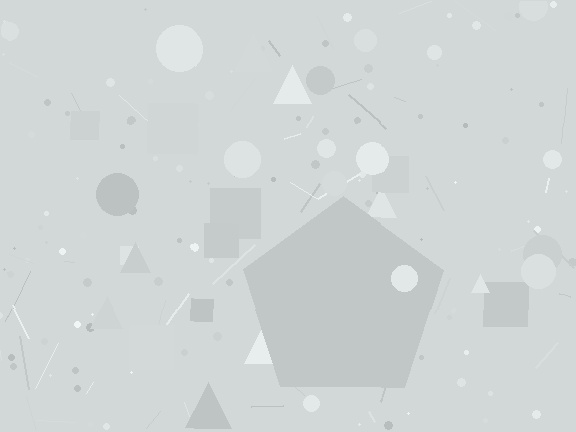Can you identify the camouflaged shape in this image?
The camouflaged shape is a pentagon.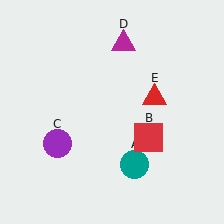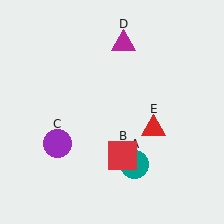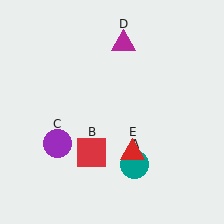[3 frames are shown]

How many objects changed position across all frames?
2 objects changed position: red square (object B), red triangle (object E).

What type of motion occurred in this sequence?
The red square (object B), red triangle (object E) rotated clockwise around the center of the scene.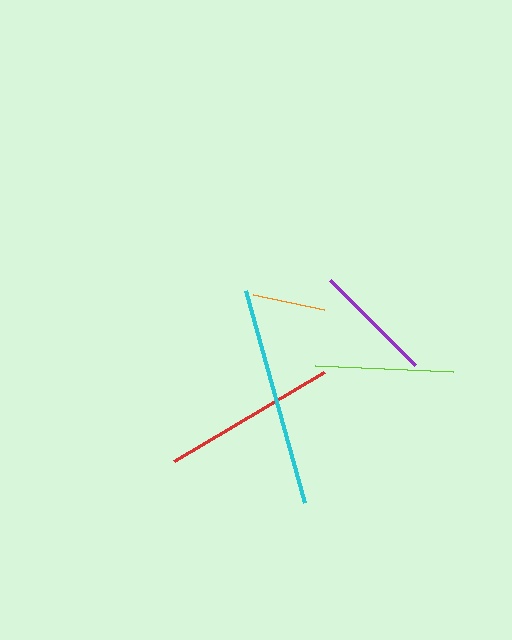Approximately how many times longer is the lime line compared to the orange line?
The lime line is approximately 1.9 times the length of the orange line.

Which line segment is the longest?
The cyan line is the longest at approximately 220 pixels.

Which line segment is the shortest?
The orange line is the shortest at approximately 72 pixels.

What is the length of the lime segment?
The lime segment is approximately 138 pixels long.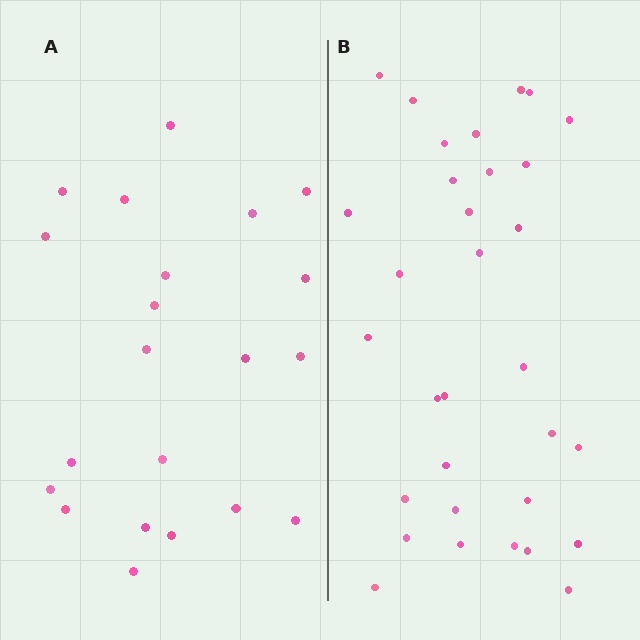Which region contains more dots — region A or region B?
Region B (the right region) has more dots.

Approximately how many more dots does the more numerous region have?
Region B has roughly 12 or so more dots than region A.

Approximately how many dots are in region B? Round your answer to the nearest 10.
About 30 dots. (The exact count is 32, which rounds to 30.)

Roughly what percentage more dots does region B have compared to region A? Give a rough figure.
About 50% more.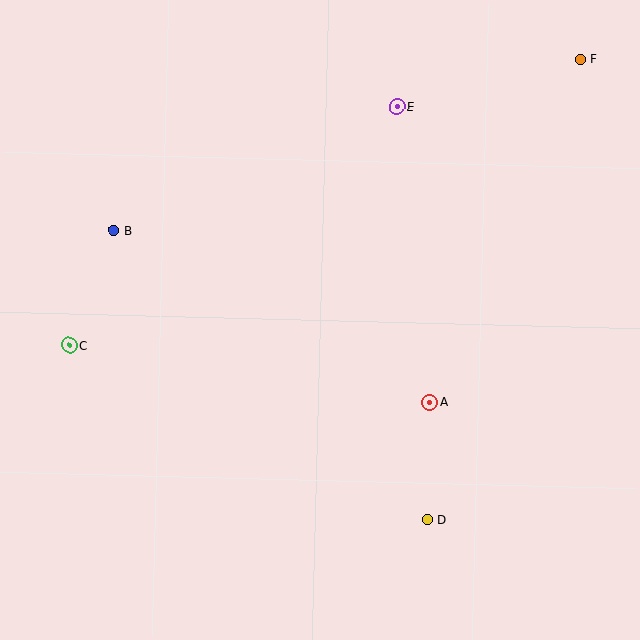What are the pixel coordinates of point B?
Point B is at (114, 231).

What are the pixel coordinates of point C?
Point C is at (69, 345).